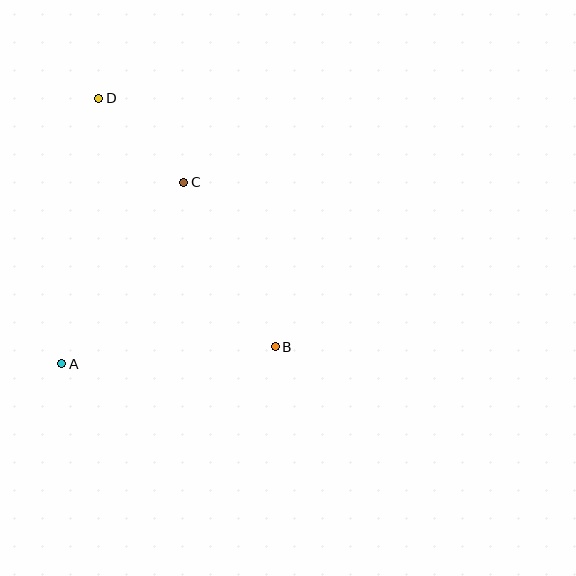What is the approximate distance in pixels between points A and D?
The distance between A and D is approximately 268 pixels.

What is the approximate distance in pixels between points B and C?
The distance between B and C is approximately 188 pixels.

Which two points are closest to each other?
Points C and D are closest to each other.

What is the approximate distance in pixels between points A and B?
The distance between A and B is approximately 214 pixels.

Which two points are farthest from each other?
Points B and D are farthest from each other.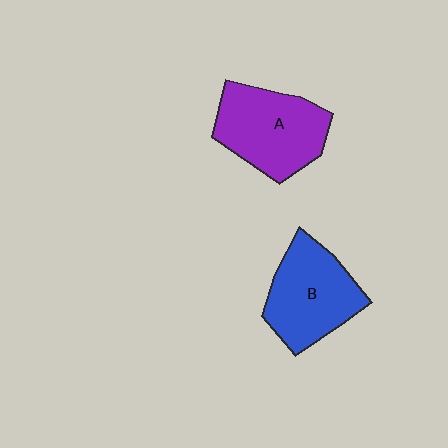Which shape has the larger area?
Shape A (purple).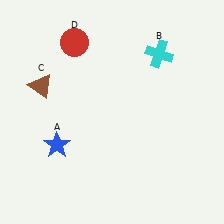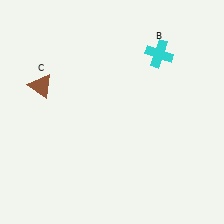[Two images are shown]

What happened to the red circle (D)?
The red circle (D) was removed in Image 2. It was in the top-left area of Image 1.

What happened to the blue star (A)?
The blue star (A) was removed in Image 2. It was in the bottom-left area of Image 1.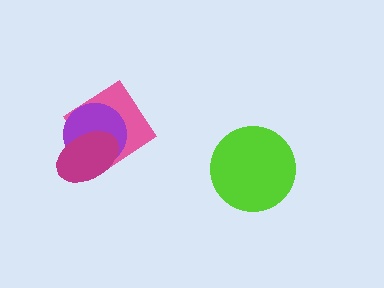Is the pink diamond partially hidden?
Yes, it is partially covered by another shape.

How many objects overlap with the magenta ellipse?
2 objects overlap with the magenta ellipse.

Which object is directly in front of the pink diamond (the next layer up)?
The purple circle is directly in front of the pink diamond.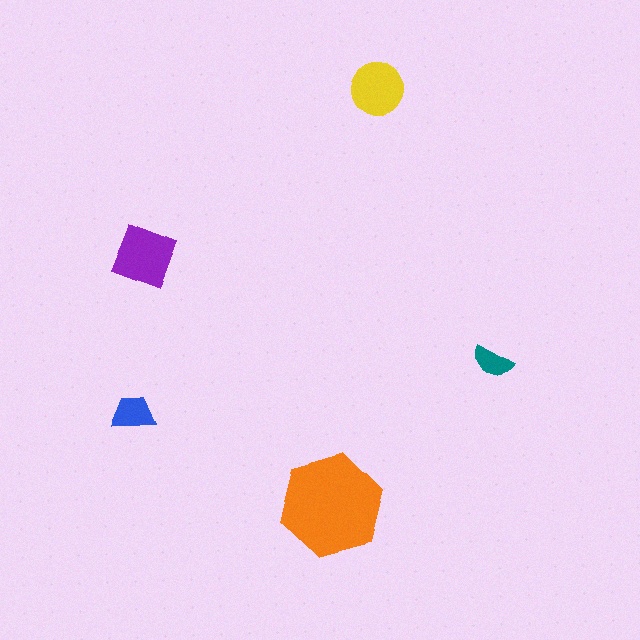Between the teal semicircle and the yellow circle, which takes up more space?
The yellow circle.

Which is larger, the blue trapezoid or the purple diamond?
The purple diamond.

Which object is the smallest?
The teal semicircle.